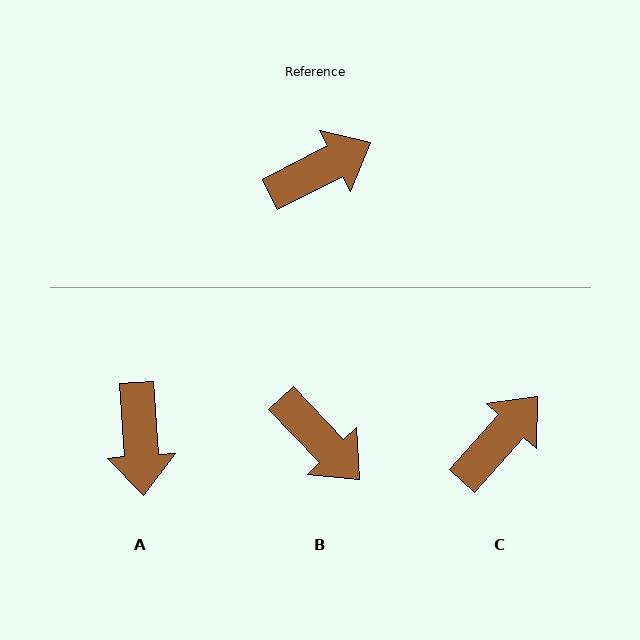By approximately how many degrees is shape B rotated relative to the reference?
Approximately 74 degrees clockwise.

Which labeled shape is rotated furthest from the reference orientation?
A, about 114 degrees away.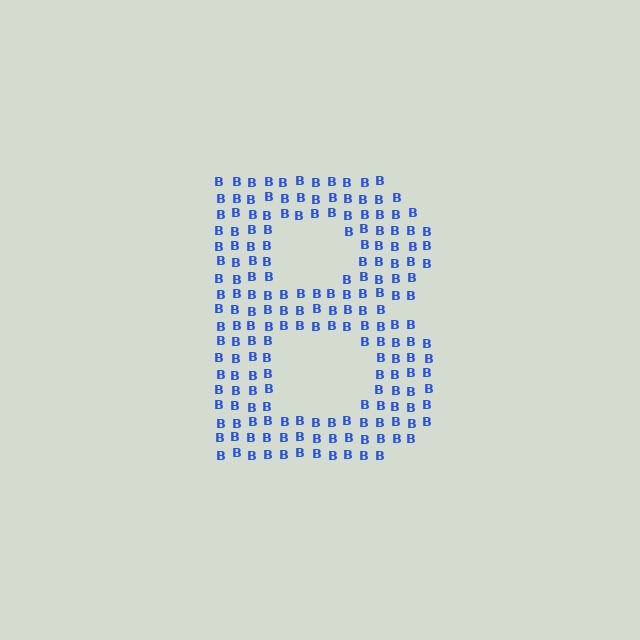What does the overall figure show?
The overall figure shows the letter B.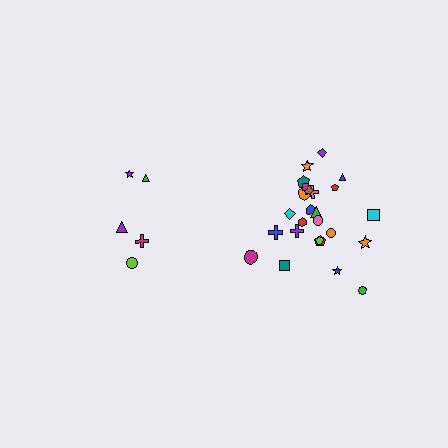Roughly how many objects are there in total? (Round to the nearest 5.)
Roughly 30 objects in total.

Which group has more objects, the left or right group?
The right group.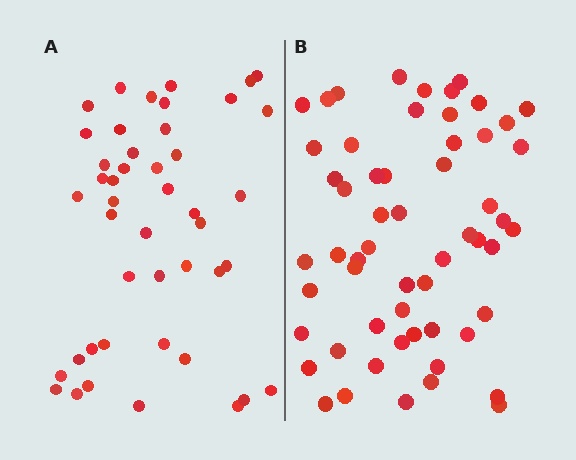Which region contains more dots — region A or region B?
Region B (the right region) has more dots.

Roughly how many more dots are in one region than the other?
Region B has roughly 12 or so more dots than region A.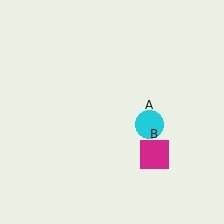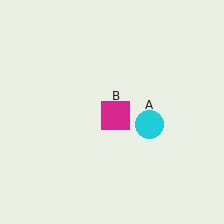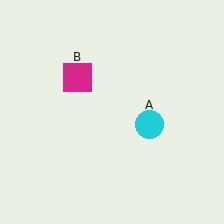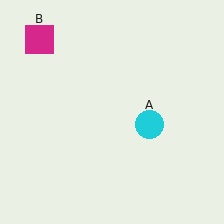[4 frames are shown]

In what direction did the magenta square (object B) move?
The magenta square (object B) moved up and to the left.